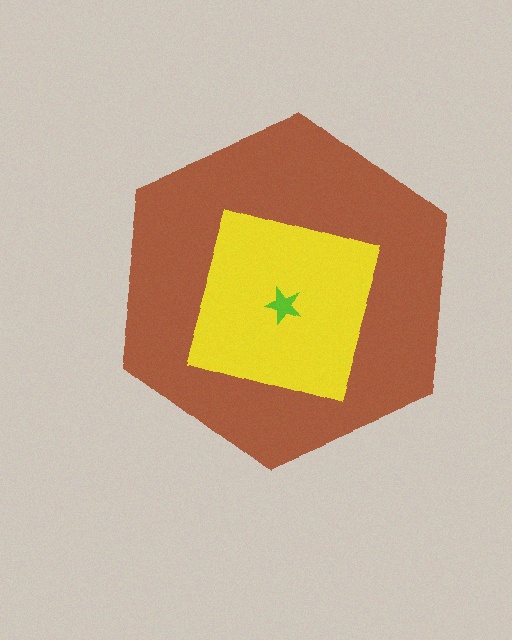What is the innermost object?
The lime star.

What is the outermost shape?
The brown hexagon.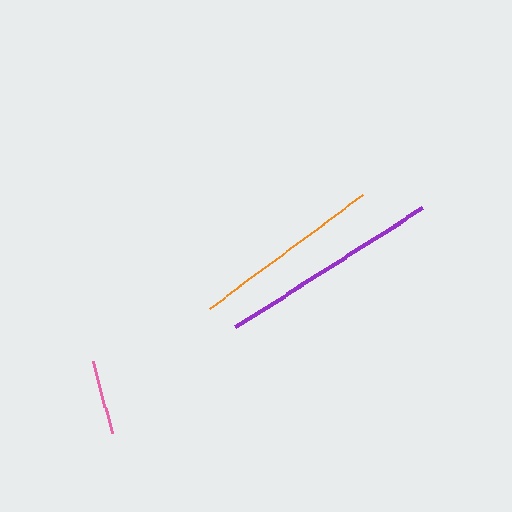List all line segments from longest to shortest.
From longest to shortest: purple, orange, pink.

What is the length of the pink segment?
The pink segment is approximately 74 pixels long.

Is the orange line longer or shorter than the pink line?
The orange line is longer than the pink line.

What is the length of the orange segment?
The orange segment is approximately 191 pixels long.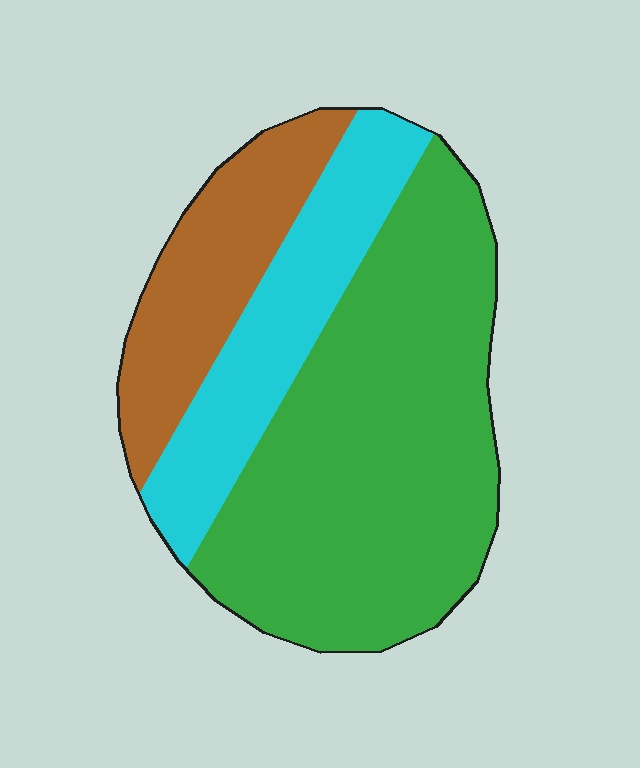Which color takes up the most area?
Green, at roughly 55%.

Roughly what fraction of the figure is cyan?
Cyan covers roughly 25% of the figure.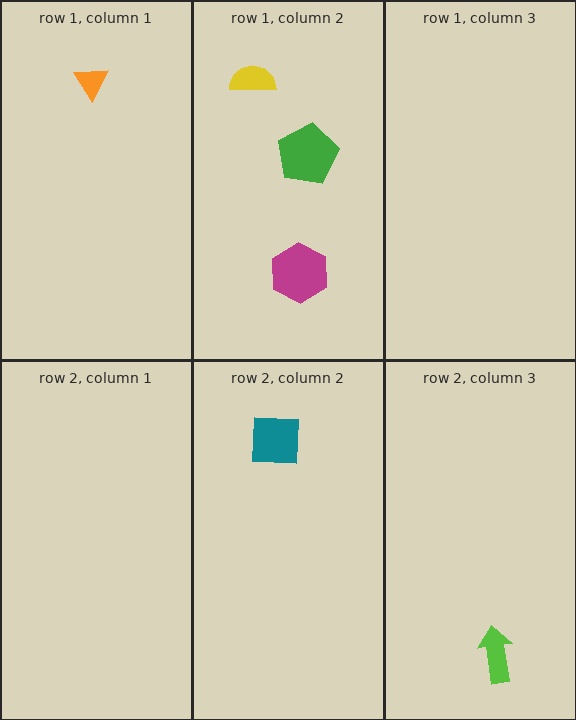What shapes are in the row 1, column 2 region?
The green pentagon, the yellow semicircle, the magenta hexagon.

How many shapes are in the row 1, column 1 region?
1.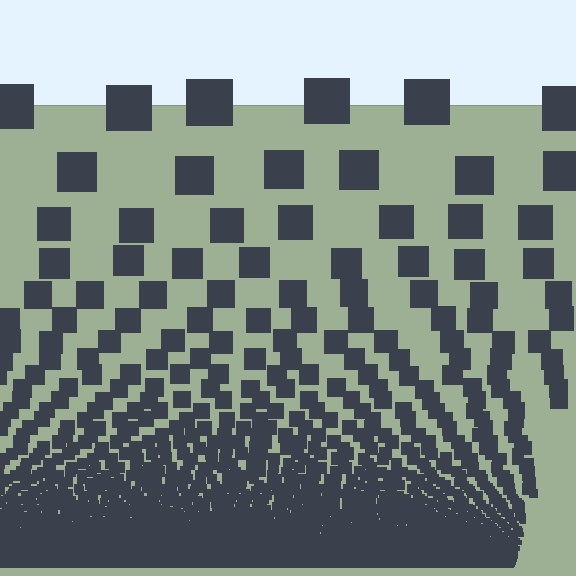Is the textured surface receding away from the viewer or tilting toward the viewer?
The surface appears to tilt toward the viewer. Texture elements get larger and sparser toward the top.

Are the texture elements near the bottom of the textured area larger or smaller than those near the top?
Smaller. The gradient is inverted — elements near the bottom are smaller and denser.